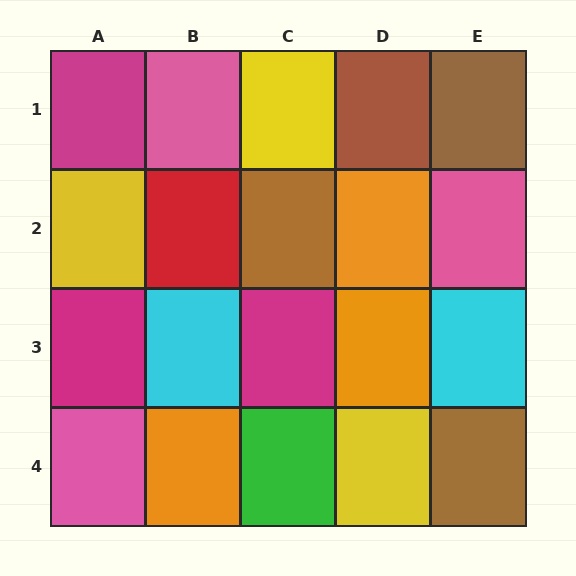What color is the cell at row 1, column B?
Pink.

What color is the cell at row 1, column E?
Brown.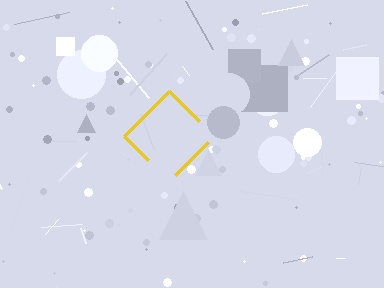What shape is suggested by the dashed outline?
The dashed outline suggests a diamond.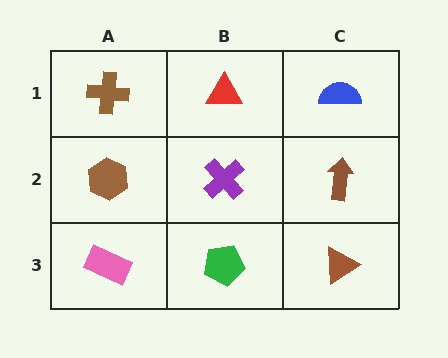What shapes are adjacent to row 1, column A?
A brown hexagon (row 2, column A), a red triangle (row 1, column B).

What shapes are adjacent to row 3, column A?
A brown hexagon (row 2, column A), a green pentagon (row 3, column B).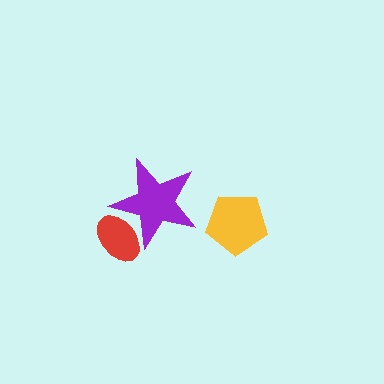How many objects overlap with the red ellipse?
1 object overlaps with the red ellipse.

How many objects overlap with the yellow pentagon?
0 objects overlap with the yellow pentagon.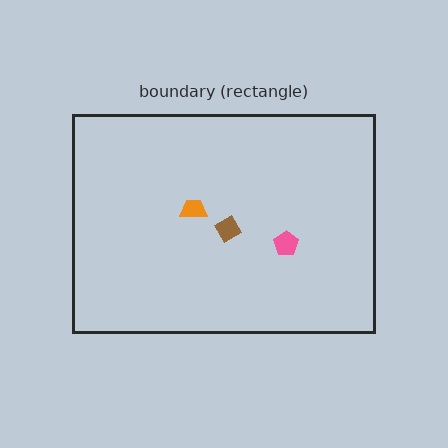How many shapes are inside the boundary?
3 inside, 0 outside.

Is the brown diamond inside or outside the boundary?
Inside.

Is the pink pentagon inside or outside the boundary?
Inside.